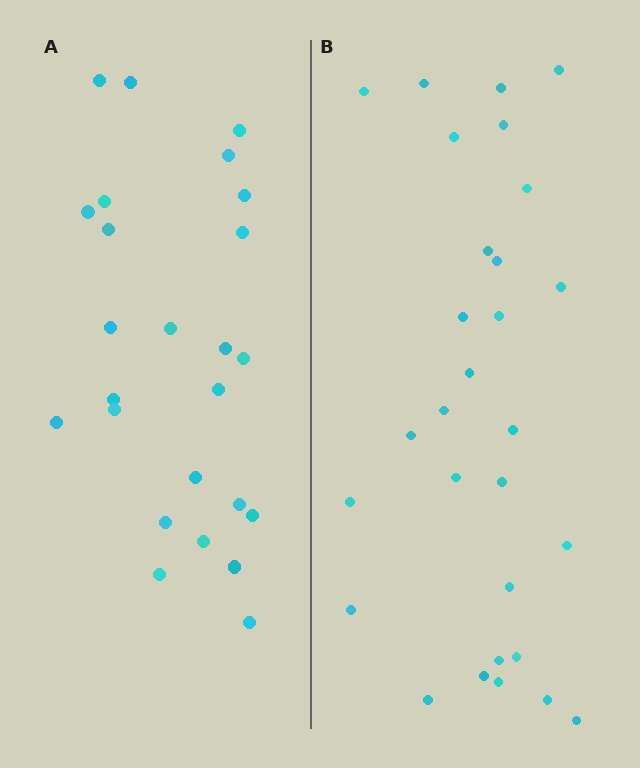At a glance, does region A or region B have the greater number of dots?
Region B (the right region) has more dots.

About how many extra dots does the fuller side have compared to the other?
Region B has about 4 more dots than region A.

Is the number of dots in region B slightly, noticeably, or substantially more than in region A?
Region B has only slightly more — the two regions are fairly close. The ratio is roughly 1.2 to 1.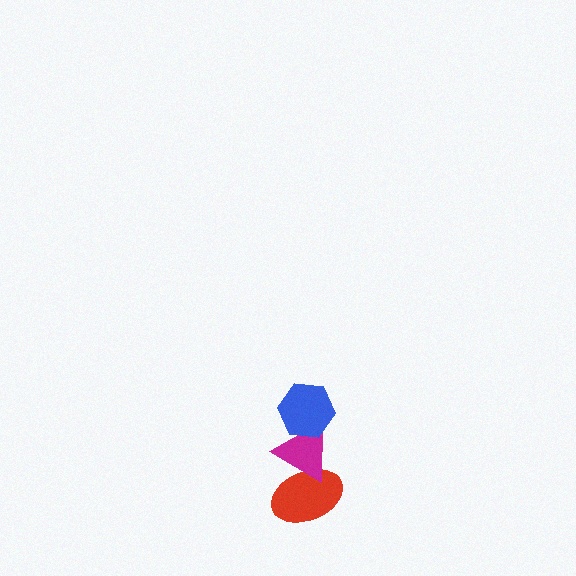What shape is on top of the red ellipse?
The magenta triangle is on top of the red ellipse.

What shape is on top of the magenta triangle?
The blue hexagon is on top of the magenta triangle.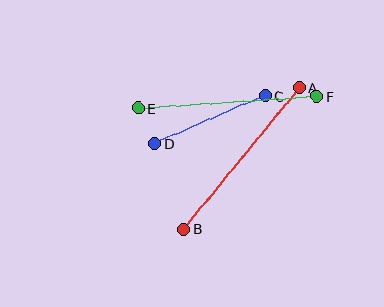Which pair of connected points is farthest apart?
Points A and B are farthest apart.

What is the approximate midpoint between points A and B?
The midpoint is at approximately (241, 158) pixels.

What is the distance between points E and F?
The distance is approximately 178 pixels.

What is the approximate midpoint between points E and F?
The midpoint is at approximately (227, 102) pixels.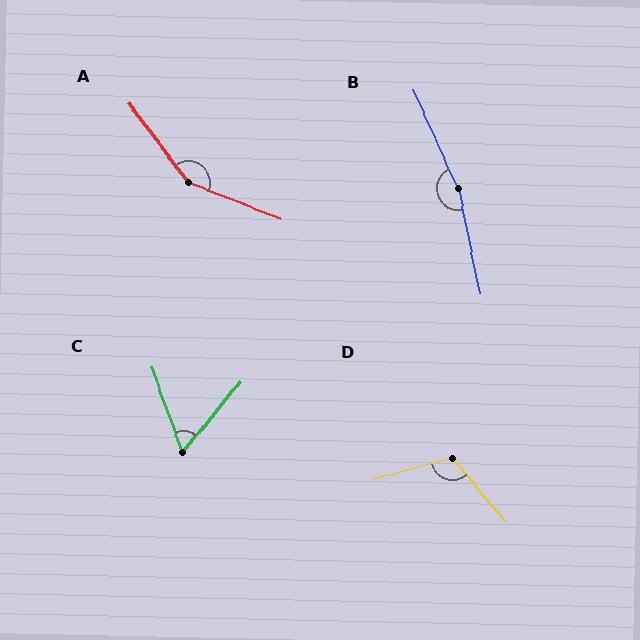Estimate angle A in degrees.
Approximately 149 degrees.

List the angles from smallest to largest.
C (59°), D (114°), A (149°), B (167°).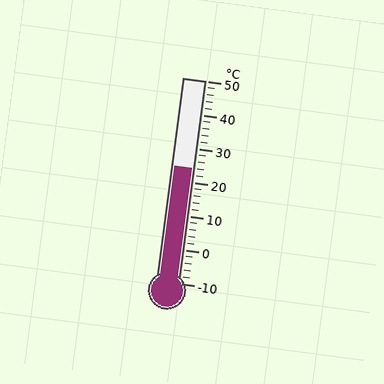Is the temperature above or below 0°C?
The temperature is above 0°C.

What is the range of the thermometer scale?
The thermometer scale ranges from -10°C to 50°C.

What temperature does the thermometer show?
The thermometer shows approximately 24°C.